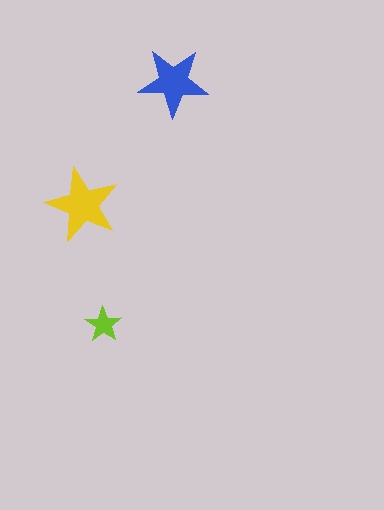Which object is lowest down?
The lime star is bottommost.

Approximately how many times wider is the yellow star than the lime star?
About 2 times wider.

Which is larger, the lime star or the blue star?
The blue one.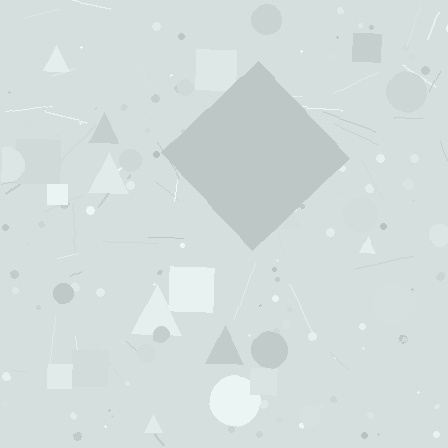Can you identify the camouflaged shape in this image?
The camouflaged shape is a diamond.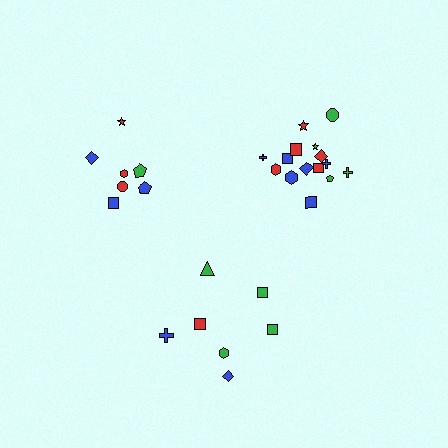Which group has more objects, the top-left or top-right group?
The top-right group.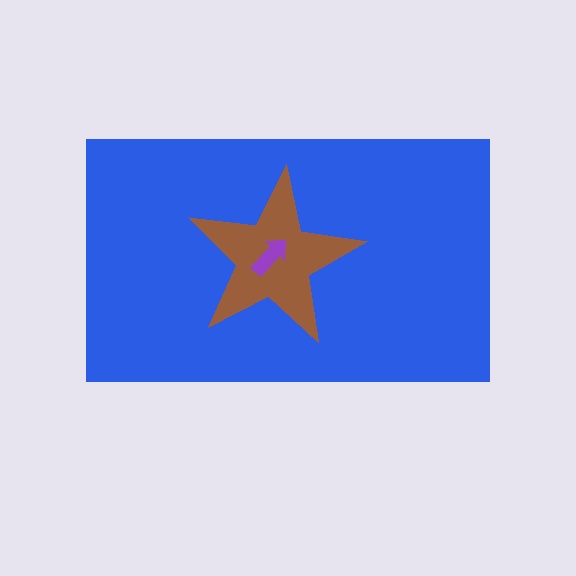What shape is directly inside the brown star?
The purple arrow.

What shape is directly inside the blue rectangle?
The brown star.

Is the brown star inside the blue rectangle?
Yes.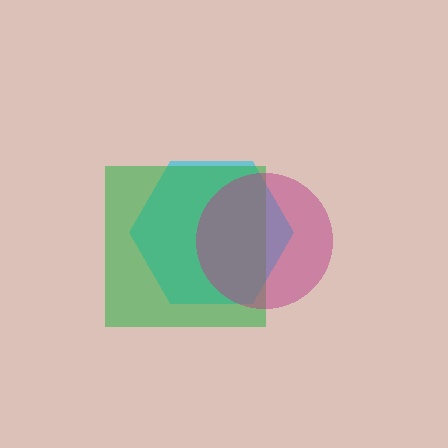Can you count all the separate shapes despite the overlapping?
Yes, there are 3 separate shapes.